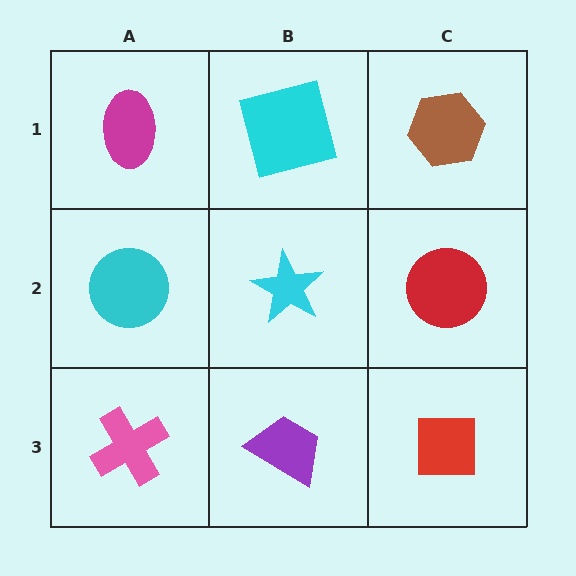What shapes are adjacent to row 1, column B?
A cyan star (row 2, column B), a magenta ellipse (row 1, column A), a brown hexagon (row 1, column C).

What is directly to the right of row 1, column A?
A cyan square.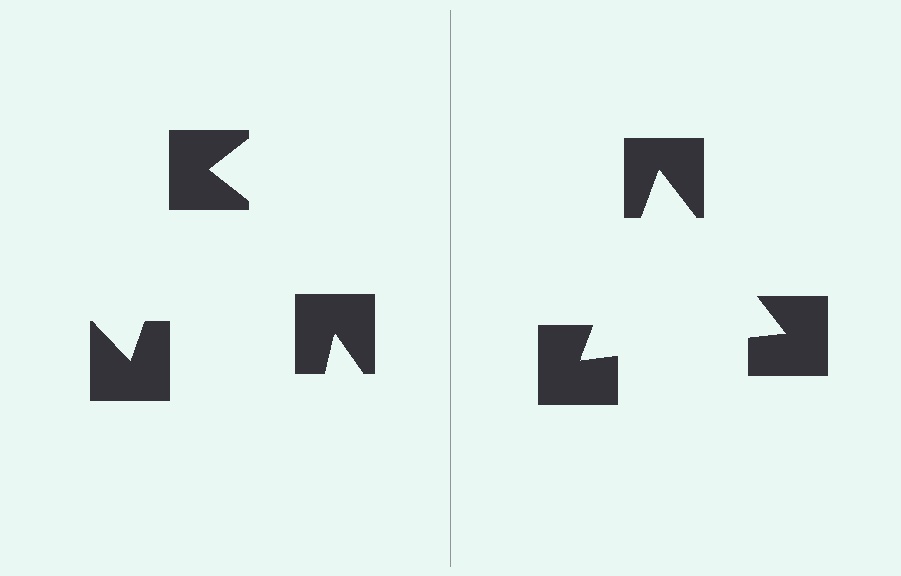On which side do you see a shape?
An illusory triangle appears on the right side. On the left side the wedge cuts are rotated, so no coherent shape forms.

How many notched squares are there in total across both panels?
6 — 3 on each side.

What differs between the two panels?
The notched squares are positioned identically on both sides; only the wedge orientations differ. On the right they align to a triangle; on the left they are misaligned.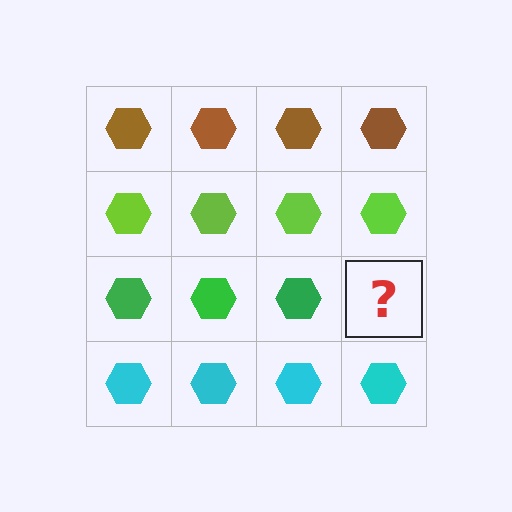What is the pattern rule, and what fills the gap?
The rule is that each row has a consistent color. The gap should be filled with a green hexagon.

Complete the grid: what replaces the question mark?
The question mark should be replaced with a green hexagon.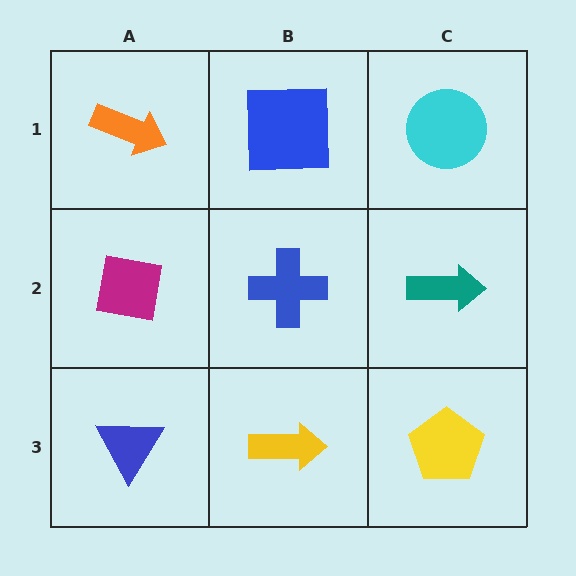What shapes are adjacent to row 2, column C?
A cyan circle (row 1, column C), a yellow pentagon (row 3, column C), a blue cross (row 2, column B).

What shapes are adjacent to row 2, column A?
An orange arrow (row 1, column A), a blue triangle (row 3, column A), a blue cross (row 2, column B).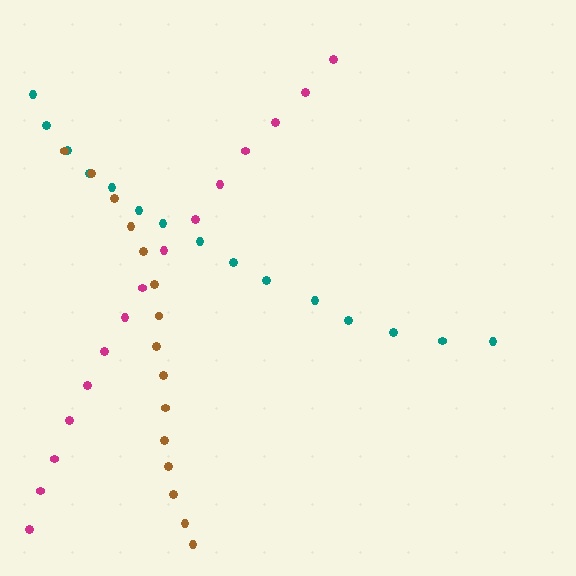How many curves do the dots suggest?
There are 3 distinct paths.